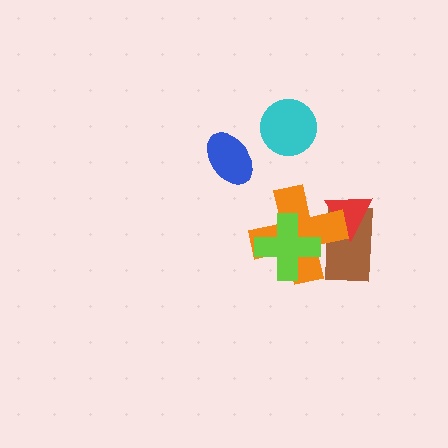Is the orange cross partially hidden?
Yes, it is partially covered by another shape.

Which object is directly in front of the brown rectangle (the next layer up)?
The red triangle is directly in front of the brown rectangle.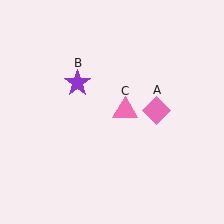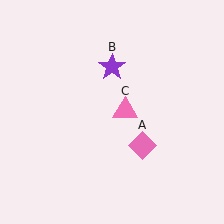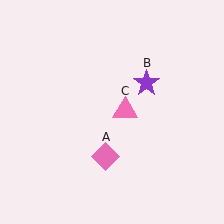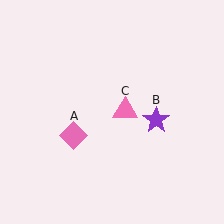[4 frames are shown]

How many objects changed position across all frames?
2 objects changed position: pink diamond (object A), purple star (object B).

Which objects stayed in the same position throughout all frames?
Pink triangle (object C) remained stationary.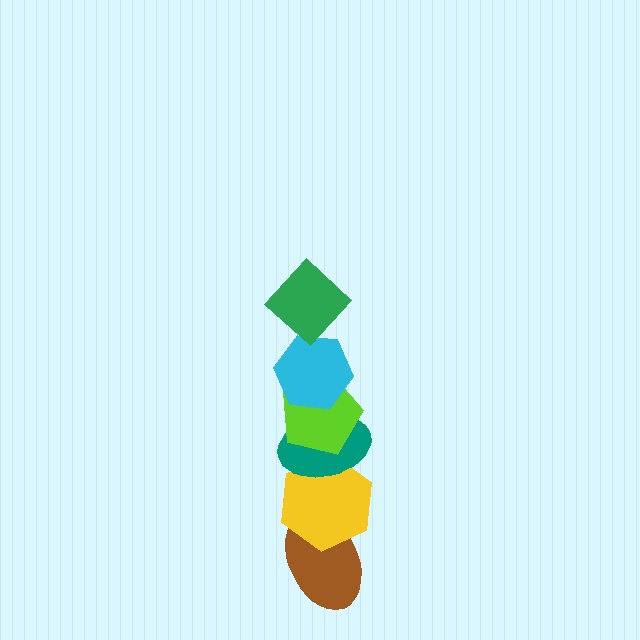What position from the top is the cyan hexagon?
The cyan hexagon is 2nd from the top.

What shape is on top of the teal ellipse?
The lime pentagon is on top of the teal ellipse.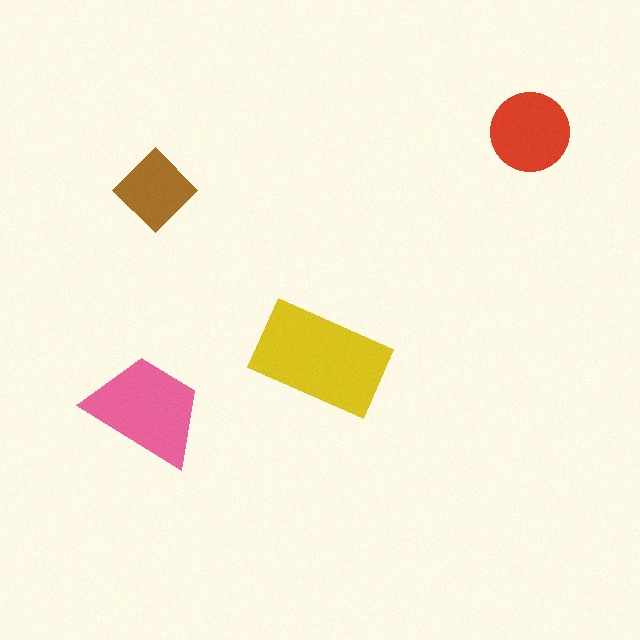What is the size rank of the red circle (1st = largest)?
3rd.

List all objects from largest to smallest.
The yellow rectangle, the pink trapezoid, the red circle, the brown diamond.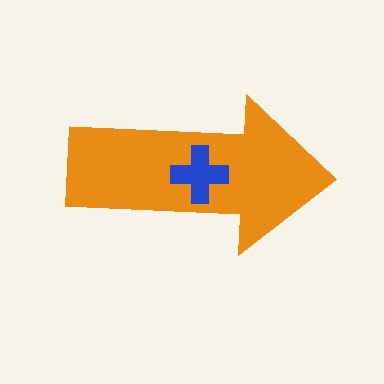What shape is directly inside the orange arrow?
The blue cross.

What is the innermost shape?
The blue cross.